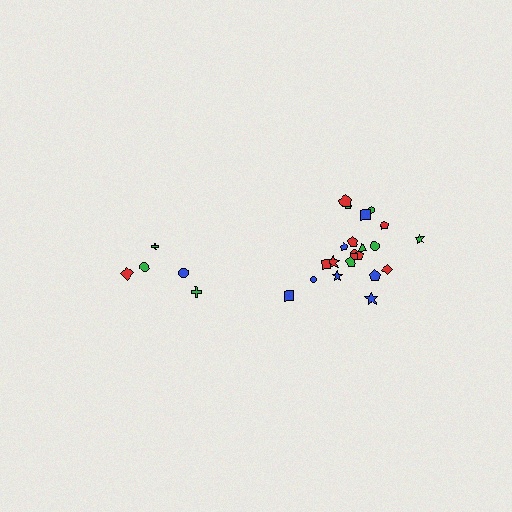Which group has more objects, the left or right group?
The right group.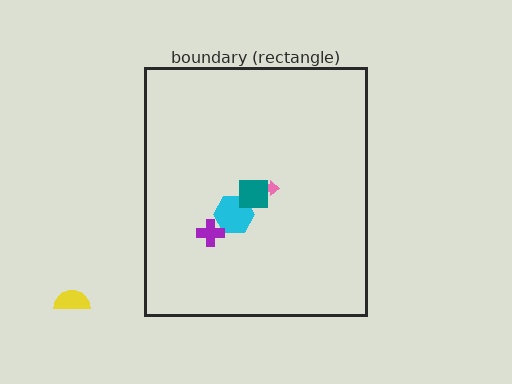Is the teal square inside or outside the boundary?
Inside.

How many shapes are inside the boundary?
4 inside, 1 outside.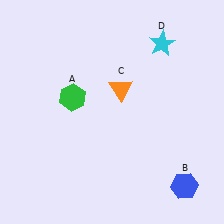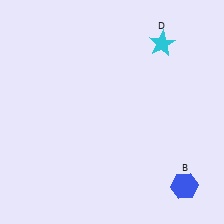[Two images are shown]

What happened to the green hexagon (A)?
The green hexagon (A) was removed in Image 2. It was in the top-left area of Image 1.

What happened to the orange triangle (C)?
The orange triangle (C) was removed in Image 2. It was in the top-right area of Image 1.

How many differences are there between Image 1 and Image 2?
There are 2 differences between the two images.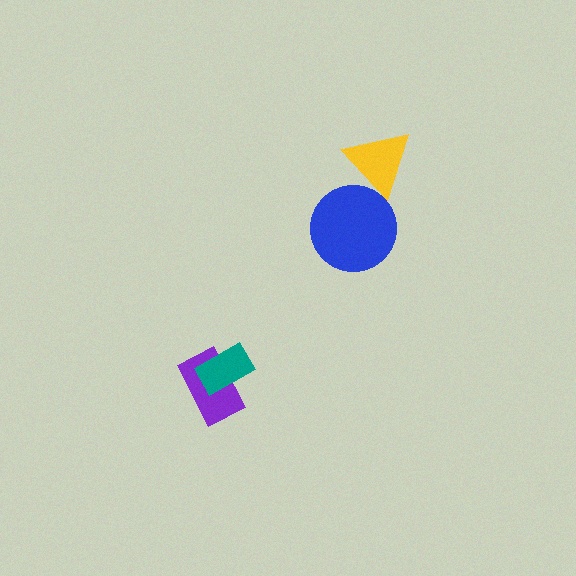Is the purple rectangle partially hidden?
Yes, it is partially covered by another shape.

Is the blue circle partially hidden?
Yes, it is partially covered by another shape.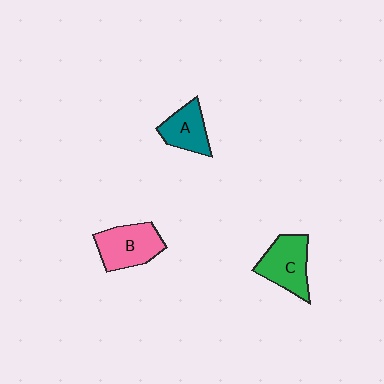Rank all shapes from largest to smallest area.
From largest to smallest: B (pink), C (green), A (teal).